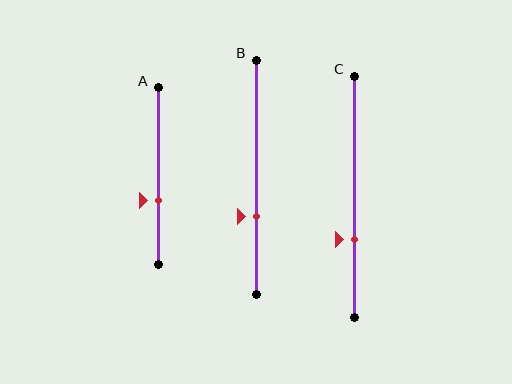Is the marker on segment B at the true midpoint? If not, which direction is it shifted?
No, the marker on segment B is shifted downward by about 17% of the segment length.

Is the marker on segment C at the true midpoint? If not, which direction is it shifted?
No, the marker on segment C is shifted downward by about 18% of the segment length.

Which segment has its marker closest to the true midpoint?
Segment A has its marker closest to the true midpoint.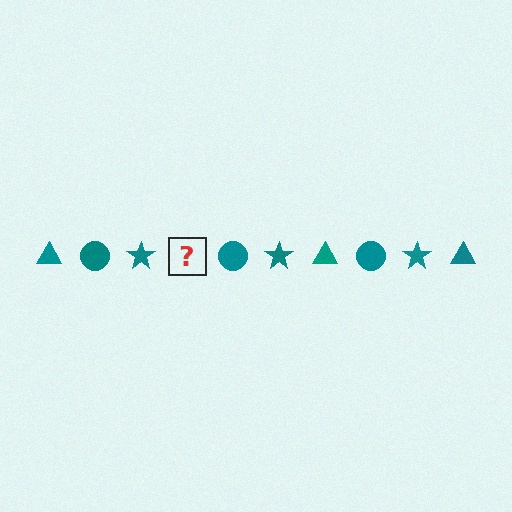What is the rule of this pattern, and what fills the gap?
The rule is that the pattern cycles through triangle, circle, star shapes in teal. The gap should be filled with a teal triangle.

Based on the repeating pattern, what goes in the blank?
The blank should be a teal triangle.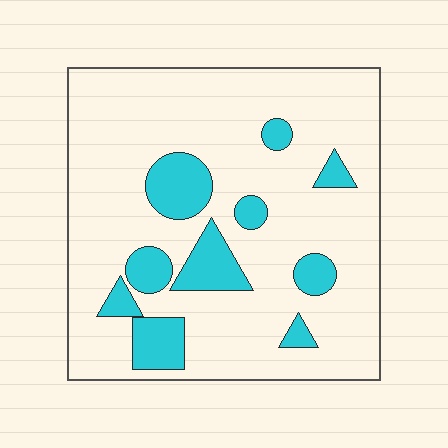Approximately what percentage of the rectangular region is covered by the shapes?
Approximately 20%.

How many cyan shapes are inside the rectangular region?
10.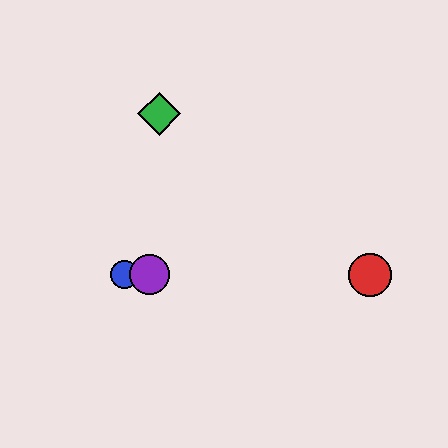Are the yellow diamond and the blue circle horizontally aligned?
Yes, both are at y≈275.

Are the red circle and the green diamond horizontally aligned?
No, the red circle is at y≈275 and the green diamond is at y≈114.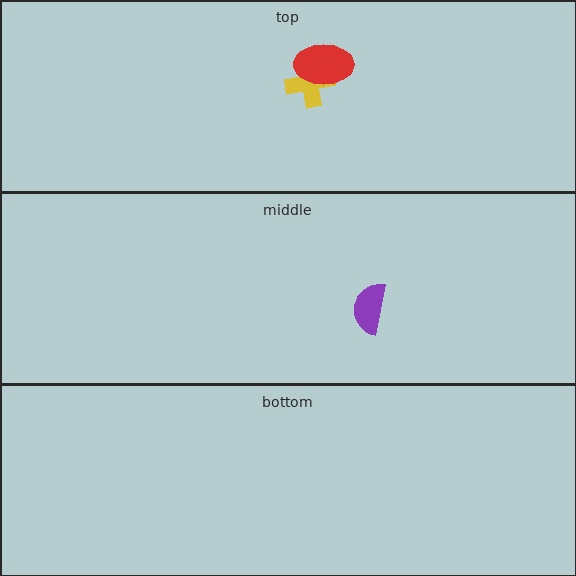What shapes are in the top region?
The yellow cross, the red ellipse.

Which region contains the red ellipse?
The top region.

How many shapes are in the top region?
2.